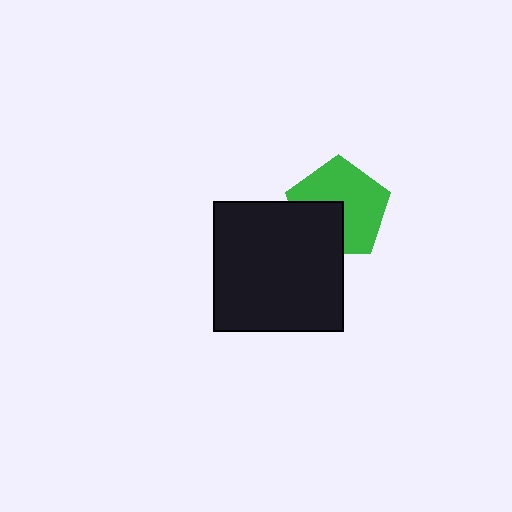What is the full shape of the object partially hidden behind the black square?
The partially hidden object is a green pentagon.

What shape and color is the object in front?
The object in front is a black square.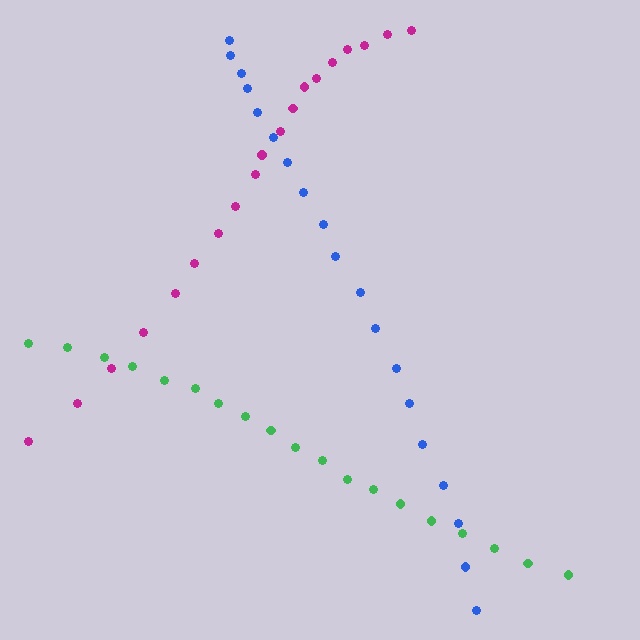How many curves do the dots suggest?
There are 3 distinct paths.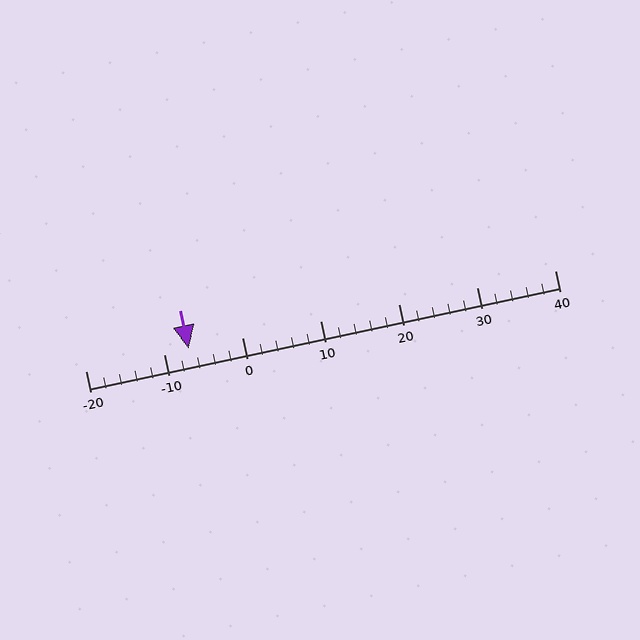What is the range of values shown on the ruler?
The ruler shows values from -20 to 40.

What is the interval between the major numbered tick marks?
The major tick marks are spaced 10 units apart.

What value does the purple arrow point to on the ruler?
The purple arrow points to approximately -7.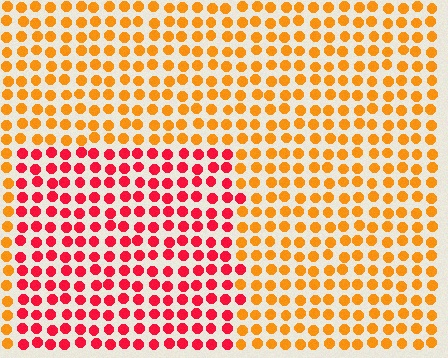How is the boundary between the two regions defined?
The boundary is defined purely by a slight shift in hue (about 45 degrees). Spacing, size, and orientation are identical on both sides.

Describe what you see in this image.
The image is filled with small orange elements in a uniform arrangement. A rectangle-shaped region is visible where the elements are tinted to a slightly different hue, forming a subtle color boundary.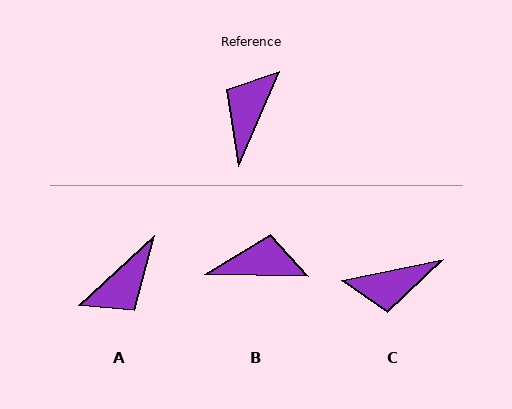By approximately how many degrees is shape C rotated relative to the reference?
Approximately 125 degrees counter-clockwise.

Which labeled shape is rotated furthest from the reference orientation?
A, about 156 degrees away.